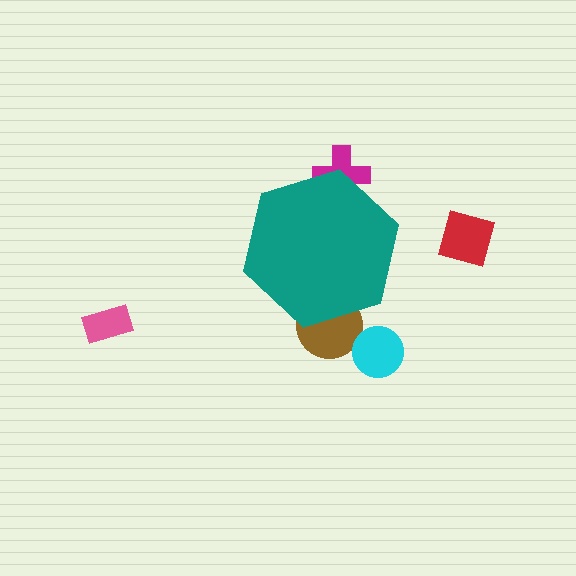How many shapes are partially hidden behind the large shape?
2 shapes are partially hidden.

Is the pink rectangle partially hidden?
No, the pink rectangle is fully visible.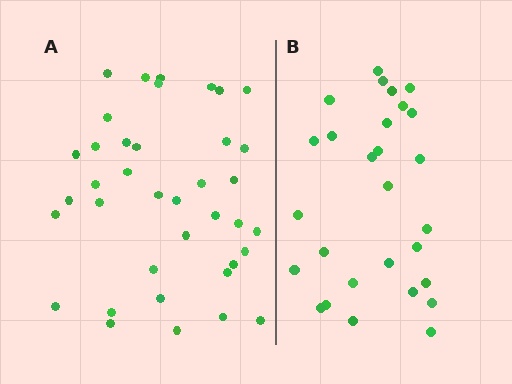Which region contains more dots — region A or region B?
Region A (the left region) has more dots.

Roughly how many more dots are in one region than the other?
Region A has roughly 10 or so more dots than region B.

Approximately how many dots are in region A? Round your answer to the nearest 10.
About 40 dots. (The exact count is 38, which rounds to 40.)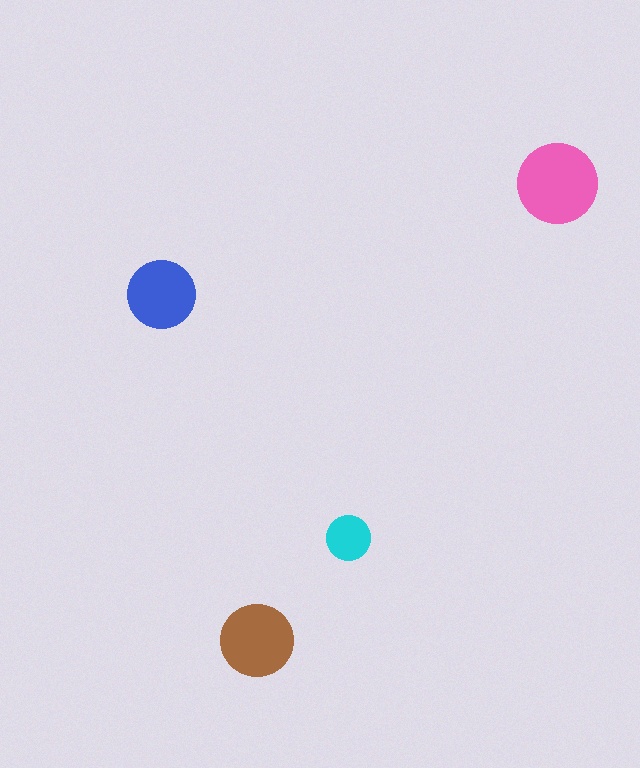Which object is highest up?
The pink circle is topmost.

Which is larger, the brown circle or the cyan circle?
The brown one.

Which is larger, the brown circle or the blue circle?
The brown one.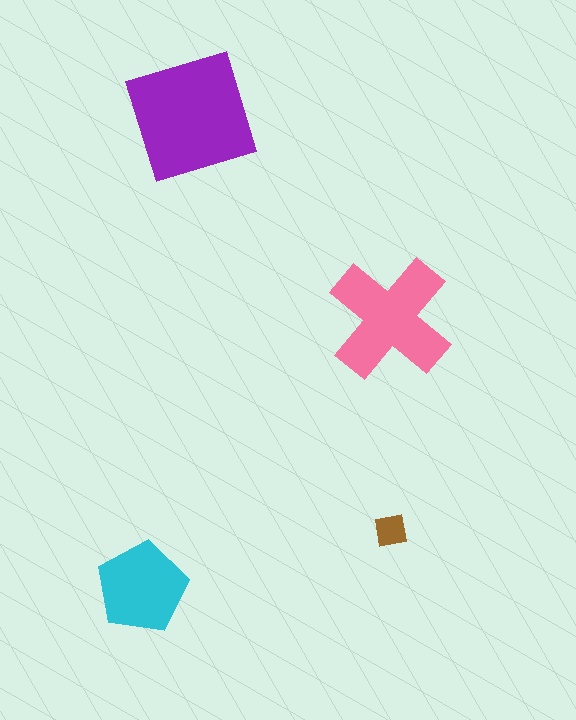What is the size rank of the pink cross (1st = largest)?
2nd.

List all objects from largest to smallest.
The purple square, the pink cross, the cyan pentagon, the brown square.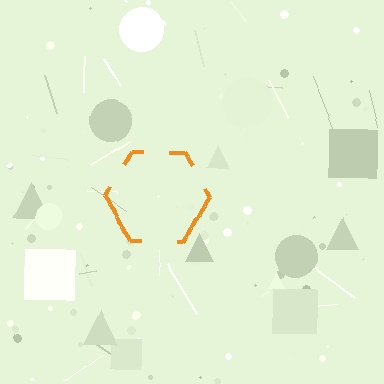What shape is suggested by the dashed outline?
The dashed outline suggests a hexagon.